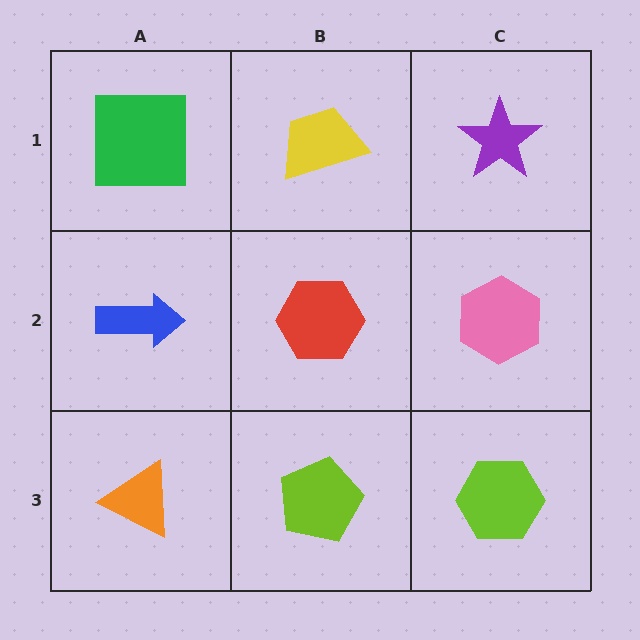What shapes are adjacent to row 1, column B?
A red hexagon (row 2, column B), a green square (row 1, column A), a purple star (row 1, column C).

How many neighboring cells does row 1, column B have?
3.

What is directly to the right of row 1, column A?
A yellow trapezoid.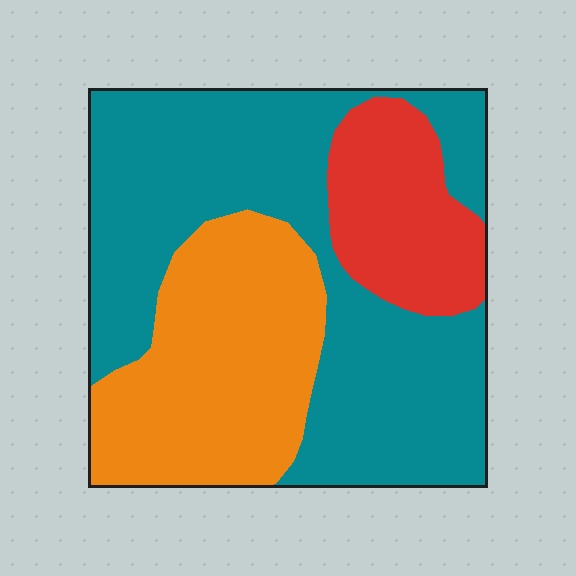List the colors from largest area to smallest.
From largest to smallest: teal, orange, red.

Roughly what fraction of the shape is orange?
Orange covers around 30% of the shape.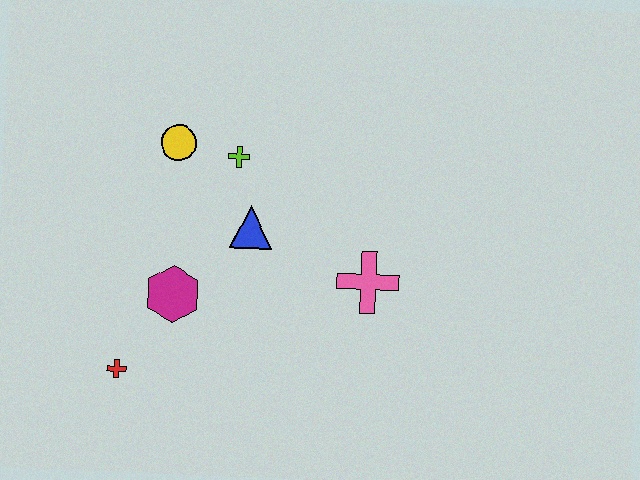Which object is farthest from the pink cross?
The red cross is farthest from the pink cross.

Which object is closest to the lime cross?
The yellow circle is closest to the lime cross.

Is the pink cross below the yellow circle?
Yes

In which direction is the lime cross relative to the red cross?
The lime cross is above the red cross.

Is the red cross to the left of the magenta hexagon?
Yes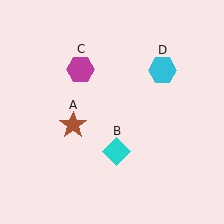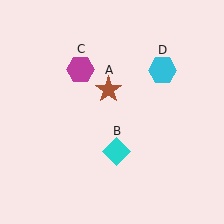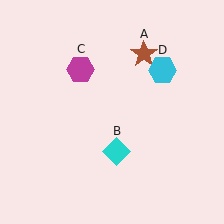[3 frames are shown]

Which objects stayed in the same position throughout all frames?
Cyan diamond (object B) and magenta hexagon (object C) and cyan hexagon (object D) remained stationary.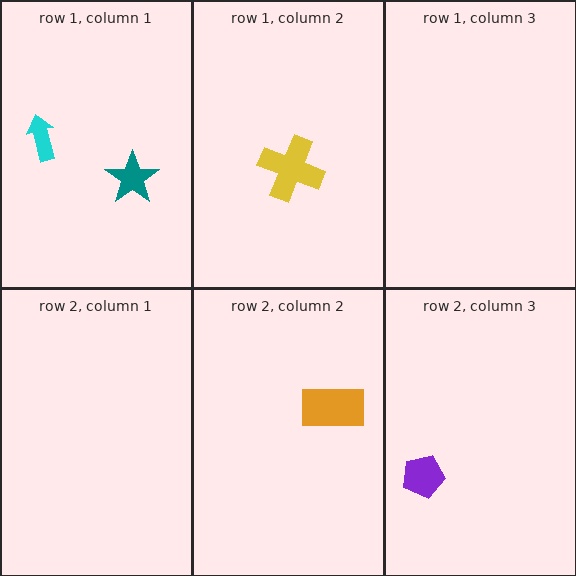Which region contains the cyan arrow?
The row 1, column 1 region.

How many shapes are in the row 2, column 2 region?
1.